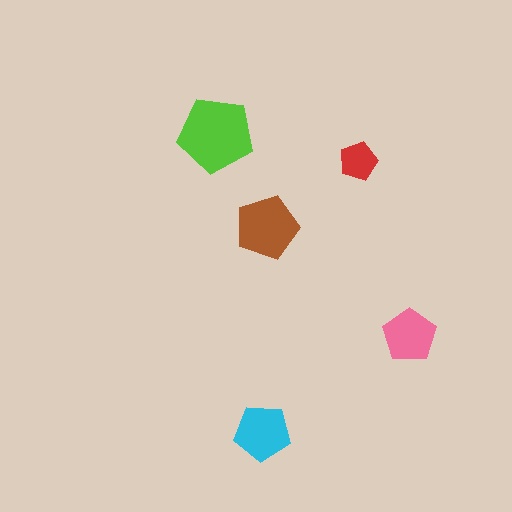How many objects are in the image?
There are 5 objects in the image.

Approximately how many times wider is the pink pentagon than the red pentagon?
About 1.5 times wider.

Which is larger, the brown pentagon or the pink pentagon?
The brown one.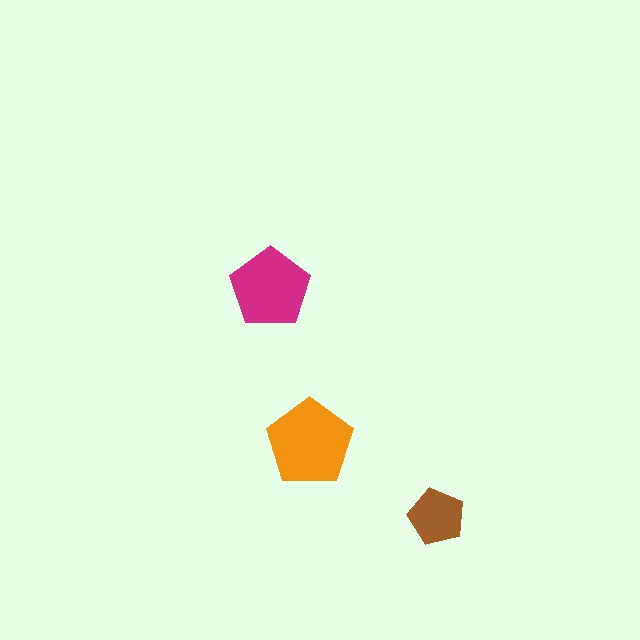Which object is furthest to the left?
The magenta pentagon is leftmost.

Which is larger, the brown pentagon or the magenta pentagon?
The magenta one.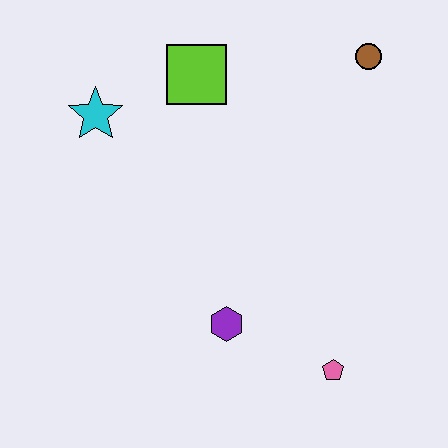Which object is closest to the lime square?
The cyan star is closest to the lime square.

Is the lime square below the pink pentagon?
No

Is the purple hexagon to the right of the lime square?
Yes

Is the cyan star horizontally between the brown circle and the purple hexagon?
No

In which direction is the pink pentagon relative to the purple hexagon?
The pink pentagon is to the right of the purple hexagon.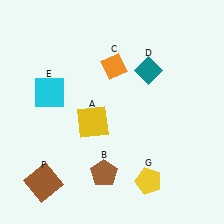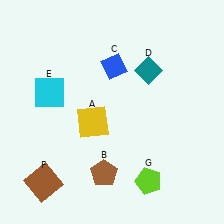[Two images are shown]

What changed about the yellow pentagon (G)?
In Image 1, G is yellow. In Image 2, it changed to lime.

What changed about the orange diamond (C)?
In Image 1, C is orange. In Image 2, it changed to blue.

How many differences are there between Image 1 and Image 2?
There are 2 differences between the two images.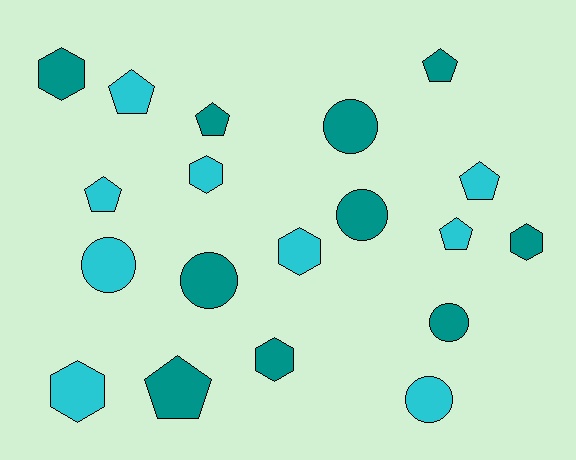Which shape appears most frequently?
Pentagon, with 7 objects.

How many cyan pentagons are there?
There are 4 cyan pentagons.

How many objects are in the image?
There are 19 objects.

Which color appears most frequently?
Teal, with 10 objects.